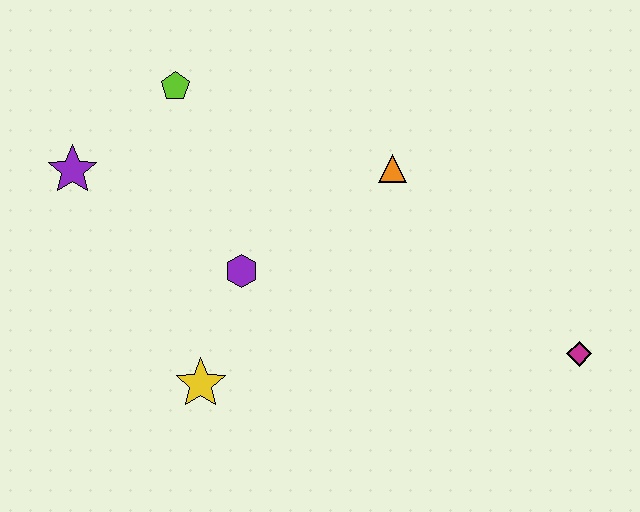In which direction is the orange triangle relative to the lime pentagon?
The orange triangle is to the right of the lime pentagon.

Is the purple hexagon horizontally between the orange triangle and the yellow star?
Yes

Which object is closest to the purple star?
The lime pentagon is closest to the purple star.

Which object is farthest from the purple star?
The magenta diamond is farthest from the purple star.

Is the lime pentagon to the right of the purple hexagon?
No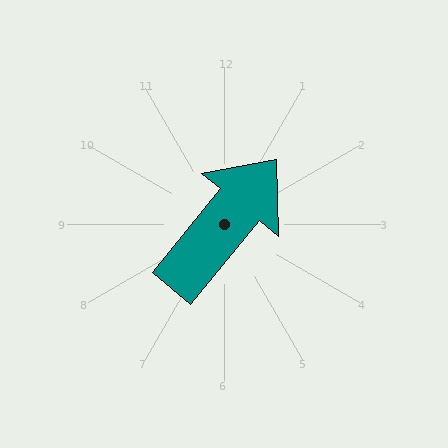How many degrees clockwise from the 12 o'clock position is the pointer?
Approximately 39 degrees.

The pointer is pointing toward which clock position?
Roughly 1 o'clock.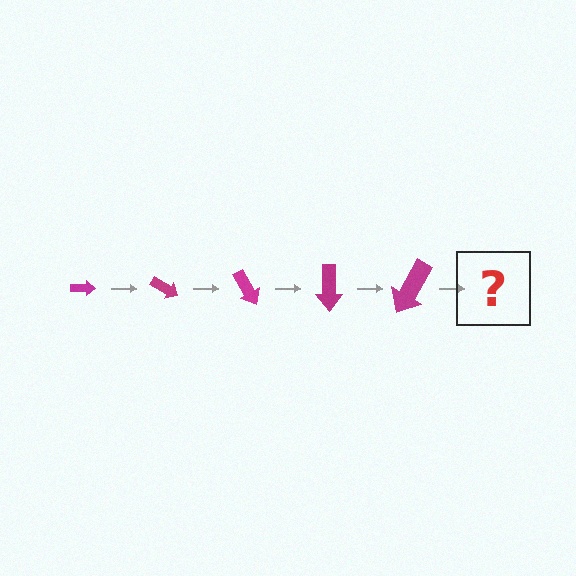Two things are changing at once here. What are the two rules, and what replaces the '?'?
The two rules are that the arrow grows larger each step and it rotates 30 degrees each step. The '?' should be an arrow, larger than the previous one and rotated 150 degrees from the start.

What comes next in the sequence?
The next element should be an arrow, larger than the previous one and rotated 150 degrees from the start.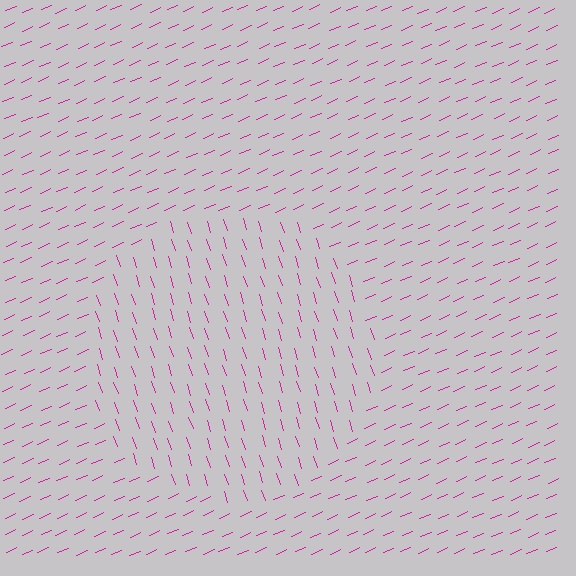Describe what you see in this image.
The image is filled with small magenta line segments. A circle region in the image has lines oriented differently from the surrounding lines, creating a visible texture boundary.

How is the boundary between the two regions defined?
The boundary is defined purely by a change in line orientation (approximately 84 degrees difference). All lines are the same color and thickness.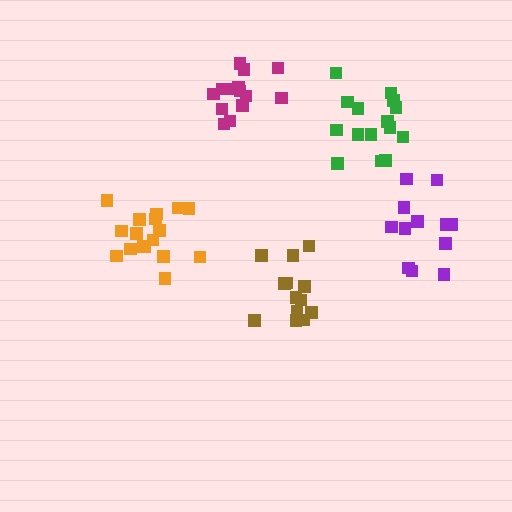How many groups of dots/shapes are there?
There are 5 groups.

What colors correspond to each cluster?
The clusters are colored: orange, green, purple, magenta, brown.